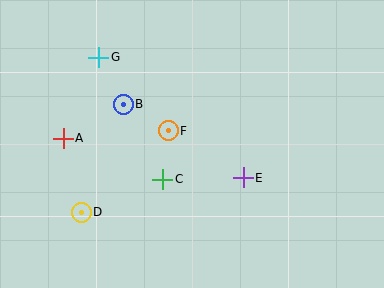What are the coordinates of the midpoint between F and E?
The midpoint between F and E is at (206, 154).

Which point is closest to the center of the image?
Point F at (168, 131) is closest to the center.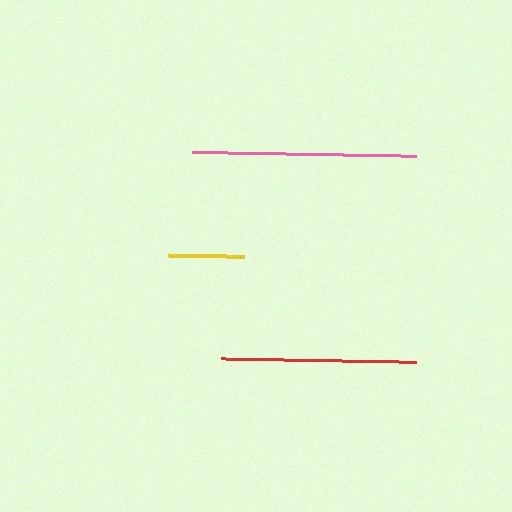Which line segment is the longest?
The pink line is the longest at approximately 224 pixels.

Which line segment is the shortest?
The yellow line is the shortest at approximately 76 pixels.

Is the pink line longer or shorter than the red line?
The pink line is longer than the red line.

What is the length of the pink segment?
The pink segment is approximately 224 pixels long.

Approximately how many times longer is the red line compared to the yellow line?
The red line is approximately 2.6 times the length of the yellow line.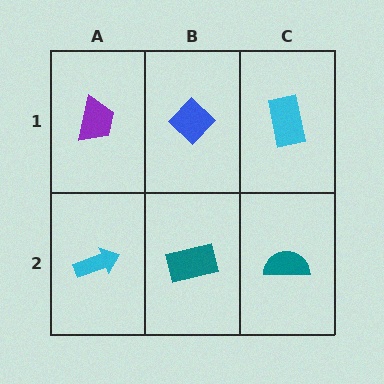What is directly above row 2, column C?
A cyan rectangle.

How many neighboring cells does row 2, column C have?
2.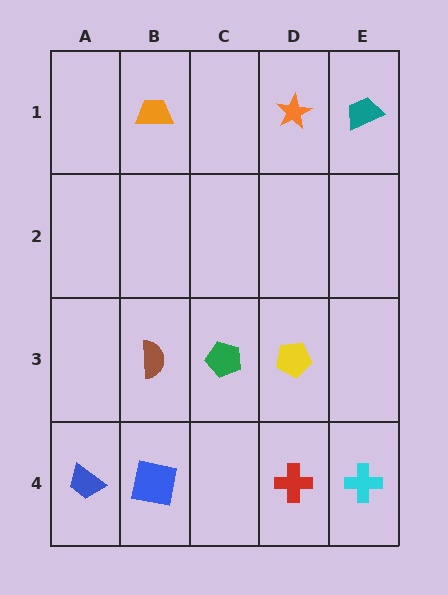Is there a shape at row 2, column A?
No, that cell is empty.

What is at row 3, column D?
A yellow pentagon.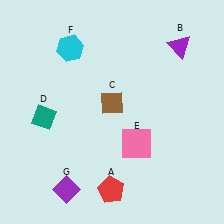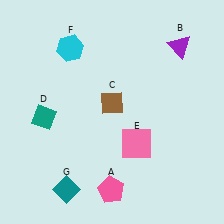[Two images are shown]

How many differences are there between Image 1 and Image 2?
There are 2 differences between the two images.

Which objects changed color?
A changed from red to pink. G changed from purple to teal.